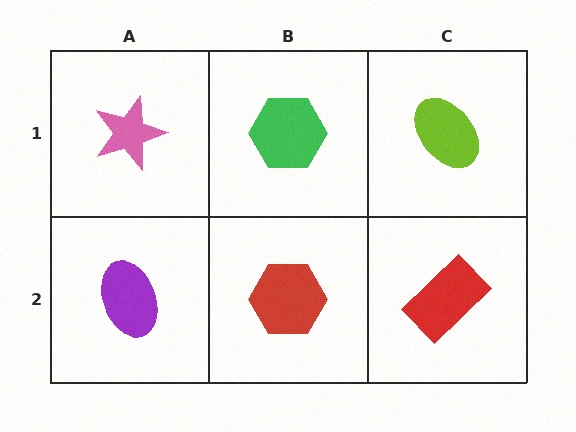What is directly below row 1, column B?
A red hexagon.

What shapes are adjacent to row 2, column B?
A green hexagon (row 1, column B), a purple ellipse (row 2, column A), a red rectangle (row 2, column C).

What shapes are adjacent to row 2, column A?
A pink star (row 1, column A), a red hexagon (row 2, column B).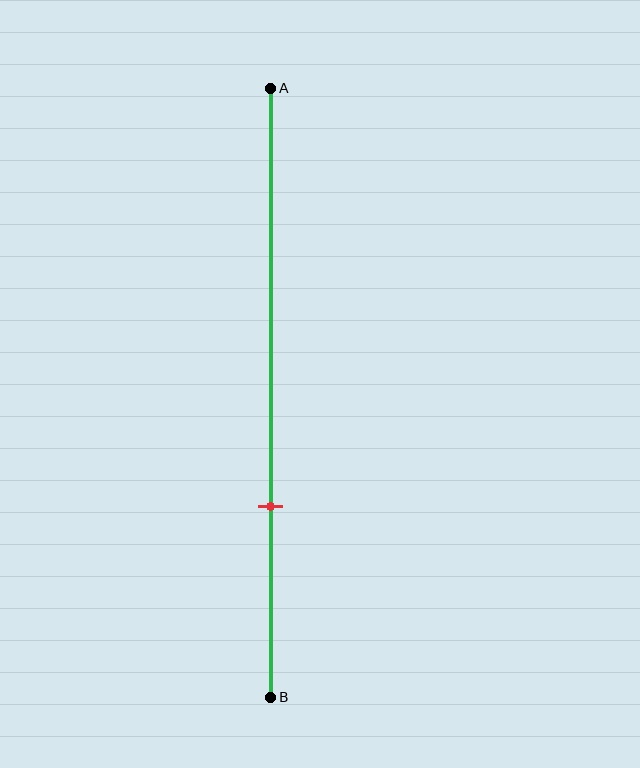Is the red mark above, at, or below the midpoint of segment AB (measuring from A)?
The red mark is below the midpoint of segment AB.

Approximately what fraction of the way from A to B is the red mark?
The red mark is approximately 70% of the way from A to B.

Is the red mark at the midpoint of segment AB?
No, the mark is at about 70% from A, not at the 50% midpoint.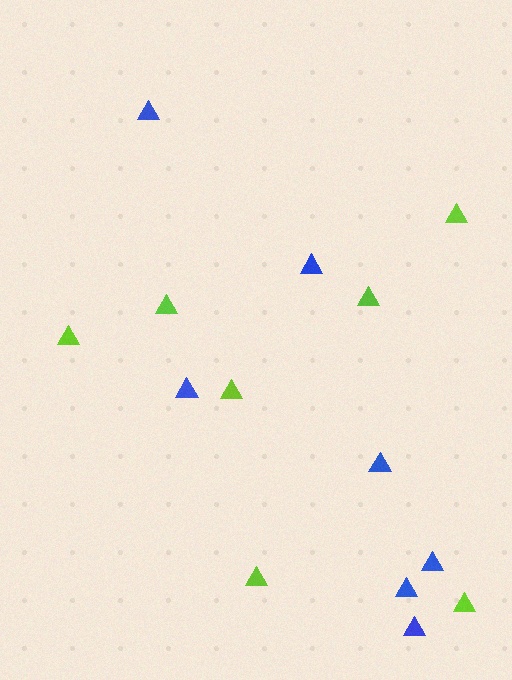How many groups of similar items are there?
There are 2 groups: one group of blue triangles (7) and one group of lime triangles (7).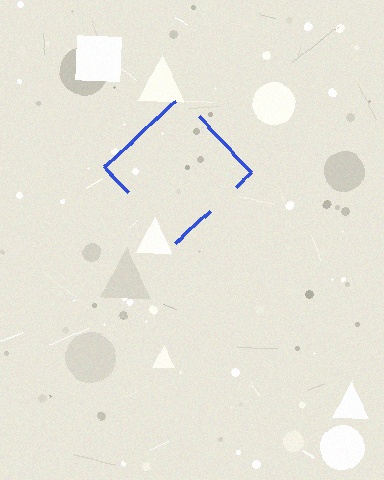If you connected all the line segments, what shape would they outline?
They would outline a diamond.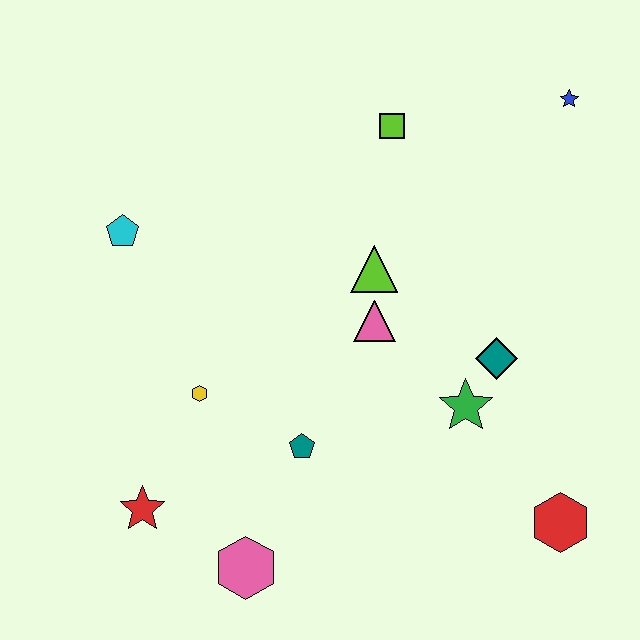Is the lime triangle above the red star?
Yes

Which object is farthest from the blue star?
The red star is farthest from the blue star.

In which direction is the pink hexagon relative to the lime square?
The pink hexagon is below the lime square.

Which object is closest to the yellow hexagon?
The teal pentagon is closest to the yellow hexagon.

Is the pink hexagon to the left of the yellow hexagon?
No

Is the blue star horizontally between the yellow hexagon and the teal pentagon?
No